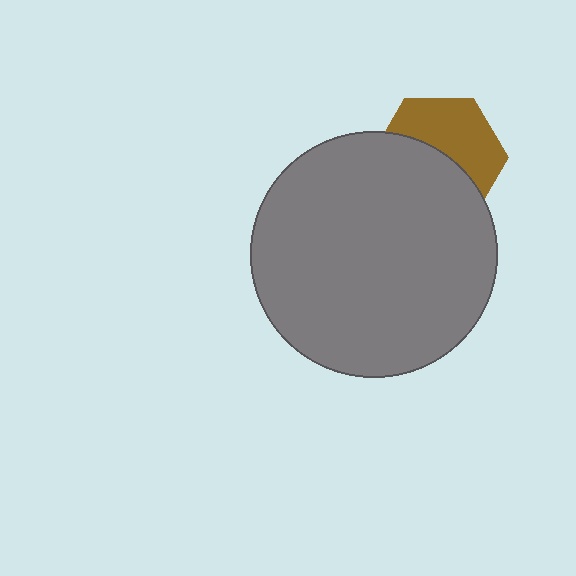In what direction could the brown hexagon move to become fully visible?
The brown hexagon could move up. That would shift it out from behind the gray circle entirely.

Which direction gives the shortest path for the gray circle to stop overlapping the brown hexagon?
Moving down gives the shortest separation.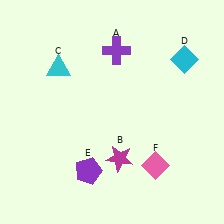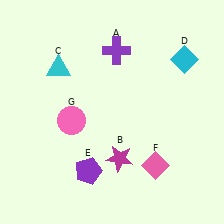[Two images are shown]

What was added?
A pink circle (G) was added in Image 2.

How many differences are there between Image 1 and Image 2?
There is 1 difference between the two images.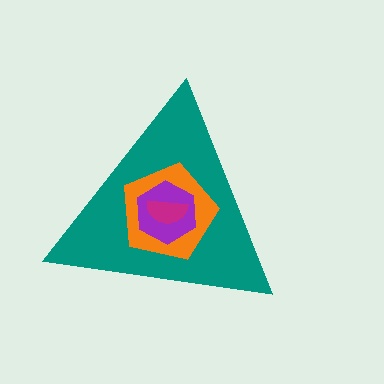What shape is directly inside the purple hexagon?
The magenta semicircle.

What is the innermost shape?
The magenta semicircle.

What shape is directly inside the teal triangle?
The orange pentagon.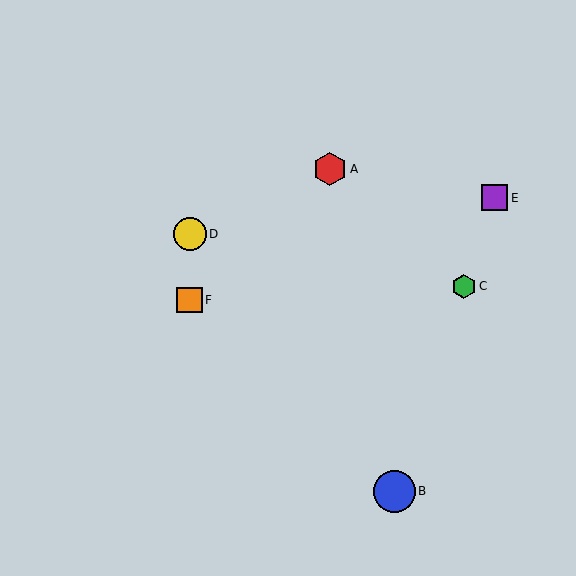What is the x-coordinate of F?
Object F is at x≈190.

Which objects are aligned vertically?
Objects D, F are aligned vertically.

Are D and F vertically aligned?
Yes, both are at x≈190.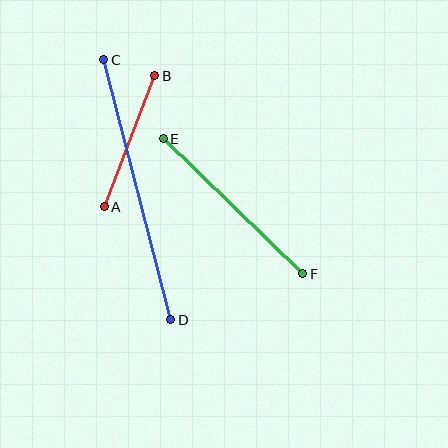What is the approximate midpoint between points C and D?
The midpoint is at approximately (137, 190) pixels.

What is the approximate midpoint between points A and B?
The midpoint is at approximately (130, 141) pixels.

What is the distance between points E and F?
The distance is approximately 194 pixels.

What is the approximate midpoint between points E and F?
The midpoint is at approximately (233, 206) pixels.